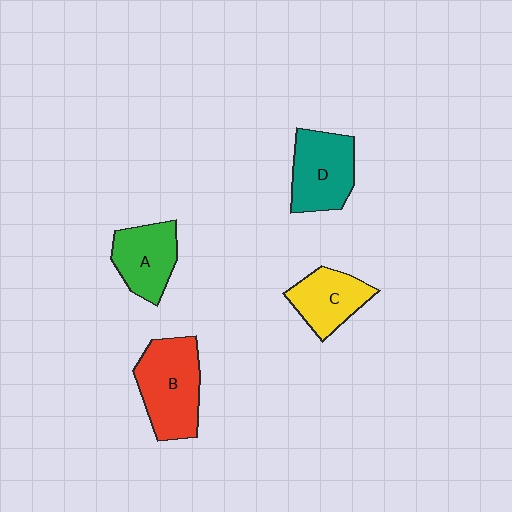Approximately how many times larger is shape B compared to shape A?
Approximately 1.4 times.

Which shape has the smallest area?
Shape C (yellow).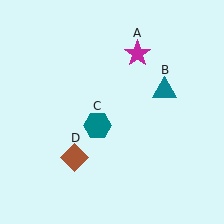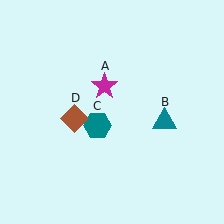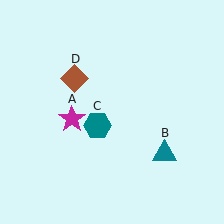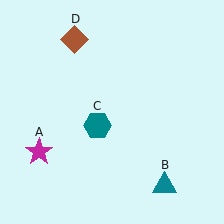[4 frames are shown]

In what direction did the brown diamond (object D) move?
The brown diamond (object D) moved up.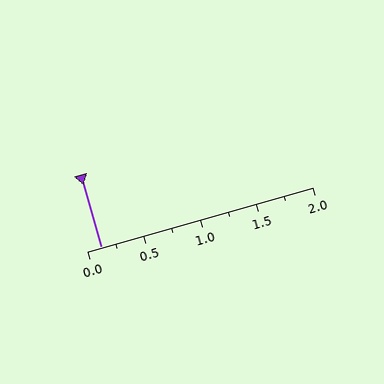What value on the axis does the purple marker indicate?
The marker indicates approximately 0.12.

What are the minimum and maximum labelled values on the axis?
The axis runs from 0.0 to 2.0.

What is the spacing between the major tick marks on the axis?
The major ticks are spaced 0.5 apart.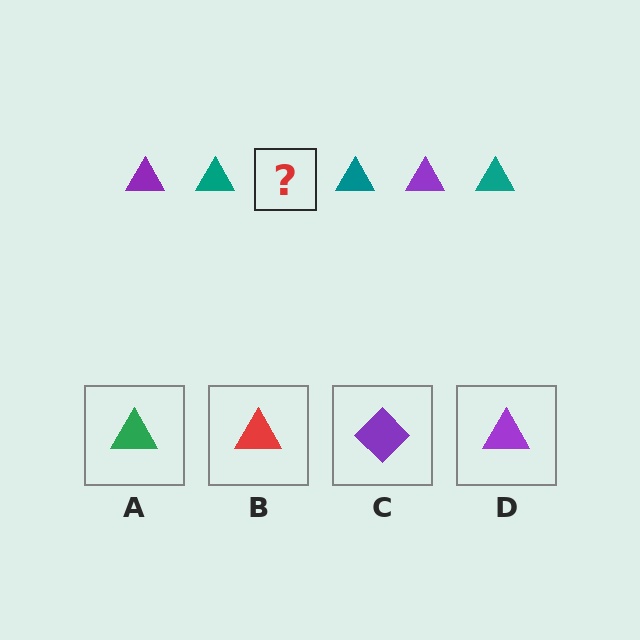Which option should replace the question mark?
Option D.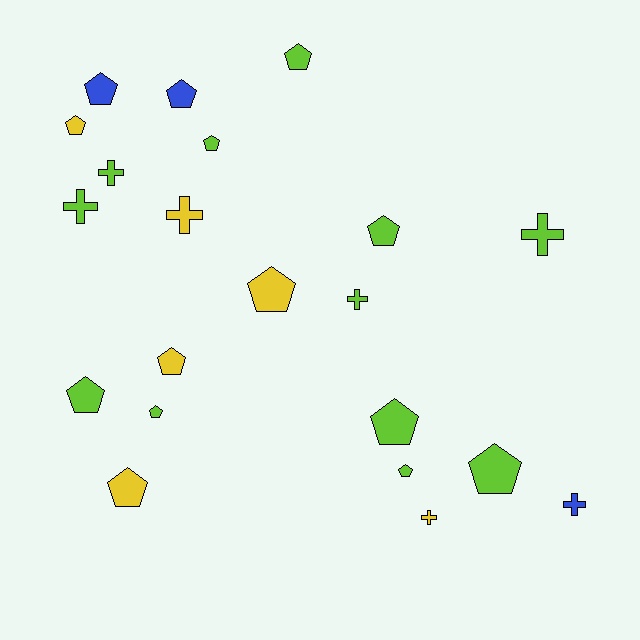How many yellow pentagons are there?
There are 4 yellow pentagons.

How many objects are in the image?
There are 21 objects.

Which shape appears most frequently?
Pentagon, with 14 objects.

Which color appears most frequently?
Lime, with 12 objects.